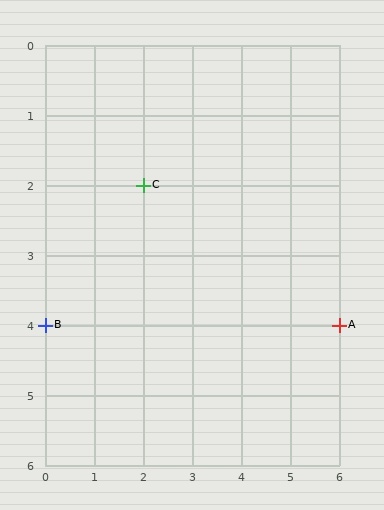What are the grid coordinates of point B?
Point B is at grid coordinates (0, 4).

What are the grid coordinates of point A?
Point A is at grid coordinates (6, 4).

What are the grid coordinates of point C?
Point C is at grid coordinates (2, 2).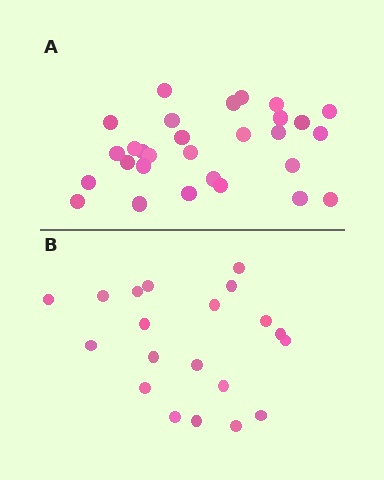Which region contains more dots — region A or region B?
Region A (the top region) has more dots.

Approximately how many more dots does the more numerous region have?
Region A has roughly 8 or so more dots than region B.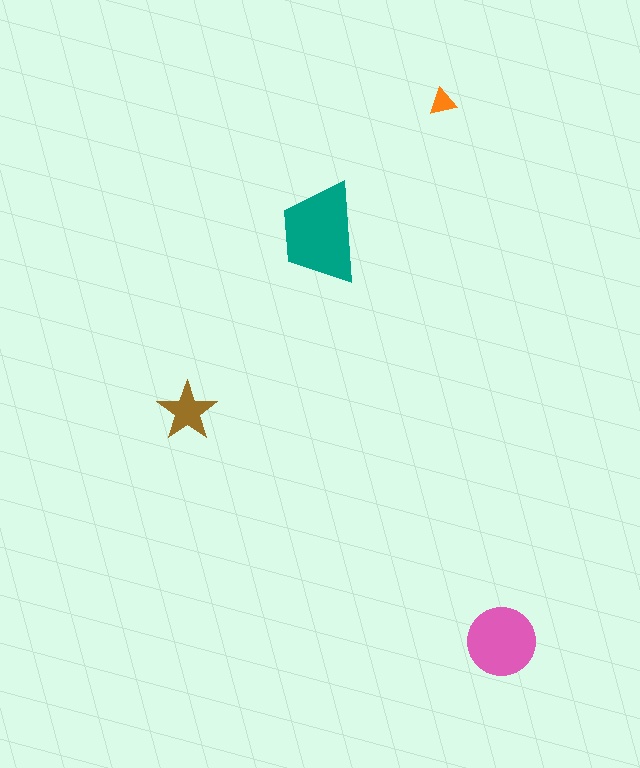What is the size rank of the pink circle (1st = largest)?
2nd.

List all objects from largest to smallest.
The teal trapezoid, the pink circle, the brown star, the orange triangle.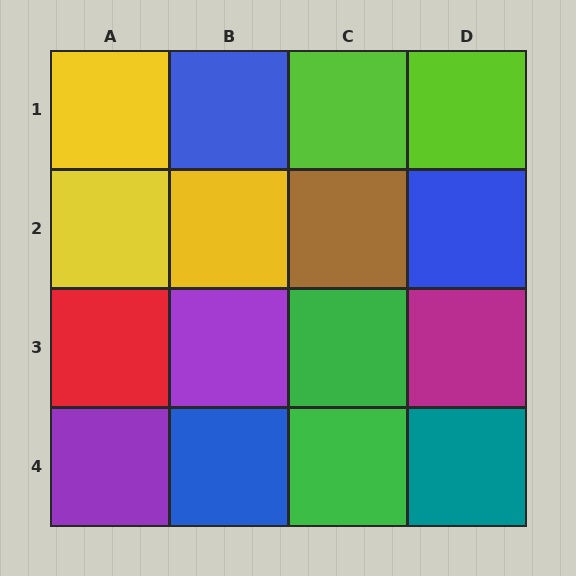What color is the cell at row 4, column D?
Teal.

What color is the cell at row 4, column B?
Blue.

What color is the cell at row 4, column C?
Green.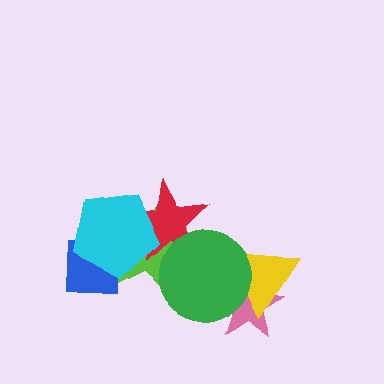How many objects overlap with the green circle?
4 objects overlap with the green circle.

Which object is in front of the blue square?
The cyan pentagon is in front of the blue square.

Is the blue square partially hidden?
Yes, it is partially covered by another shape.